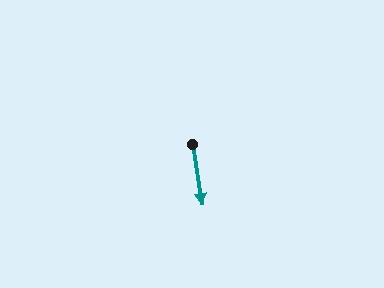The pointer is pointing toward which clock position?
Roughly 6 o'clock.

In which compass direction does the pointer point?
South.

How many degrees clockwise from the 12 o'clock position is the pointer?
Approximately 171 degrees.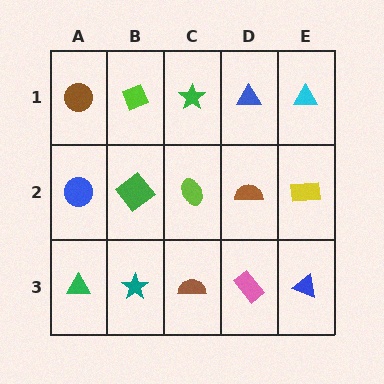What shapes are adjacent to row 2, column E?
A cyan triangle (row 1, column E), a blue triangle (row 3, column E), a brown semicircle (row 2, column D).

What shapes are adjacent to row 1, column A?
A blue circle (row 2, column A), a lime diamond (row 1, column B).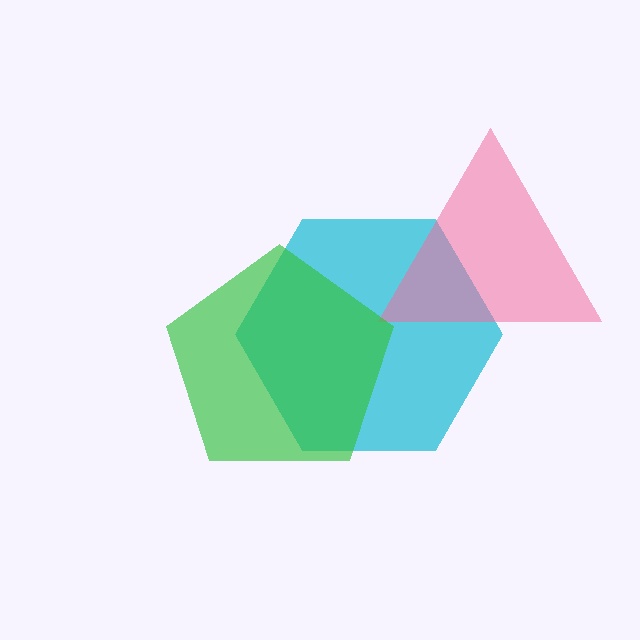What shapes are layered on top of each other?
The layered shapes are: a cyan hexagon, a pink triangle, a green pentagon.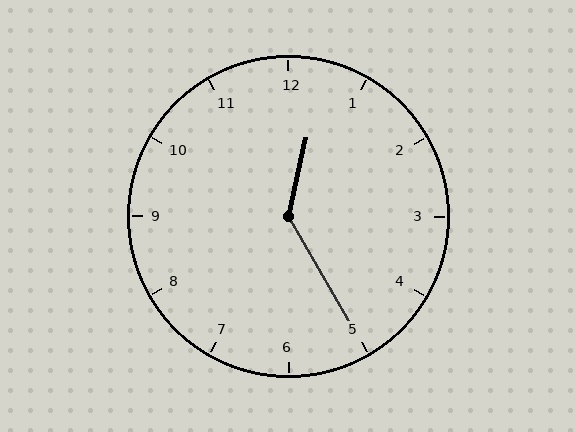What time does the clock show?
12:25.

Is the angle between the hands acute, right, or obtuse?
It is obtuse.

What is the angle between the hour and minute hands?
Approximately 138 degrees.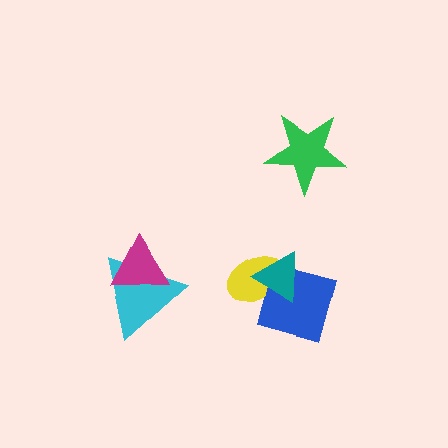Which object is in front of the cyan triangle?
The magenta triangle is in front of the cyan triangle.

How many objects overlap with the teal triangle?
2 objects overlap with the teal triangle.